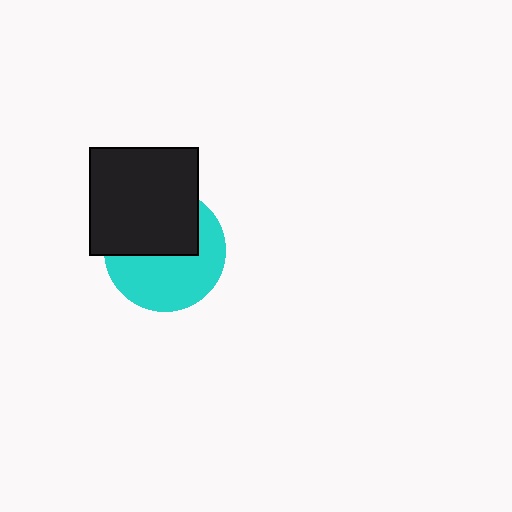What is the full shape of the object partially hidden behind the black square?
The partially hidden object is a cyan circle.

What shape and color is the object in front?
The object in front is a black square.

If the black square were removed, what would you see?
You would see the complete cyan circle.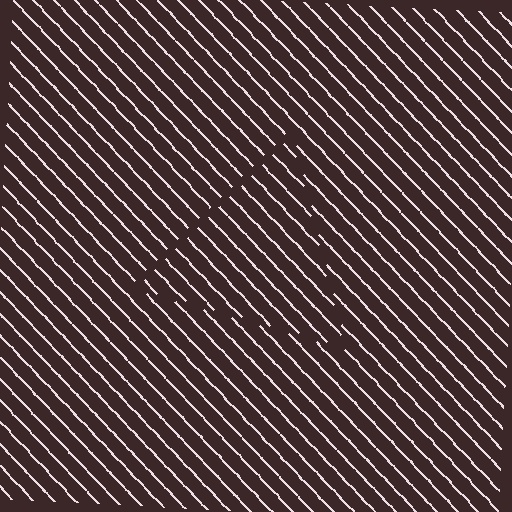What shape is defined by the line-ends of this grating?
An illusory triangle. The interior of the shape contains the same grating, shifted by half a period — the contour is defined by the phase discontinuity where line-ends from the inner and outer gratings abut.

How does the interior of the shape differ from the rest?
The interior of the shape contains the same grating, shifted by half a period — the contour is defined by the phase discontinuity where line-ends from the inner and outer gratings abut.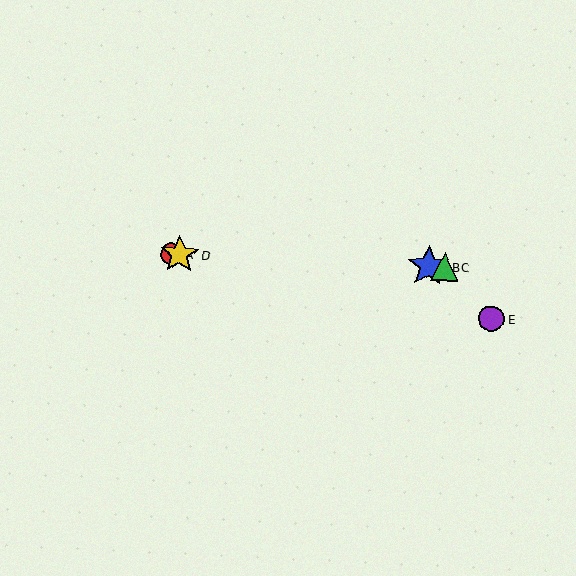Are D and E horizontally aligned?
No, D is at y≈254 and E is at y≈319.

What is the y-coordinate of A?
Object A is at y≈254.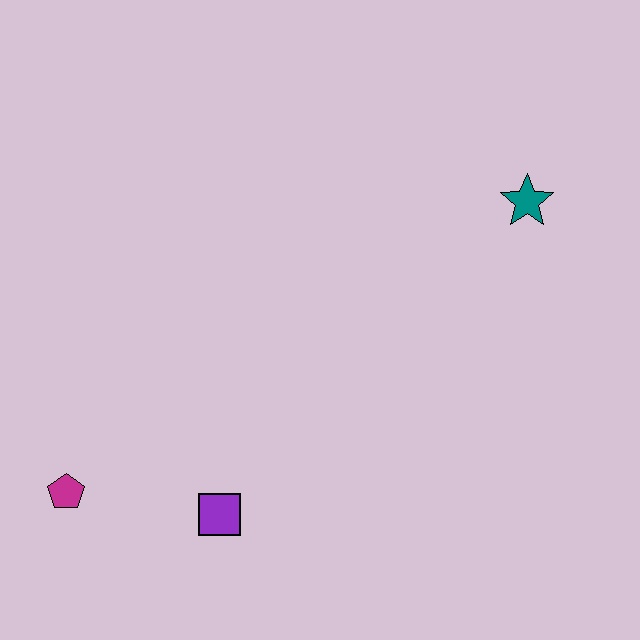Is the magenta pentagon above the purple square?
Yes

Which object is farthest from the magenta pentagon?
The teal star is farthest from the magenta pentagon.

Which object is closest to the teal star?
The purple square is closest to the teal star.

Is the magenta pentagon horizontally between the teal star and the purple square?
No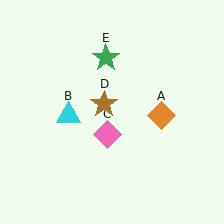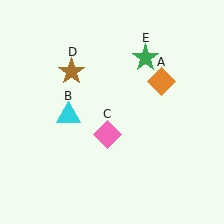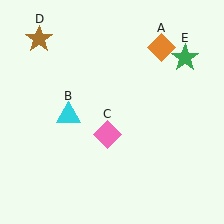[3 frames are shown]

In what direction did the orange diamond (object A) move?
The orange diamond (object A) moved up.